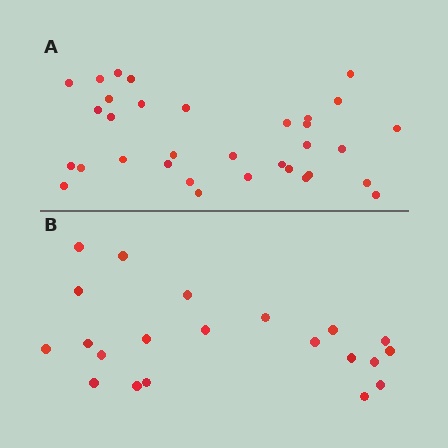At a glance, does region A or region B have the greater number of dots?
Region A (the top region) has more dots.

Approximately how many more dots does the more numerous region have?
Region A has roughly 12 or so more dots than region B.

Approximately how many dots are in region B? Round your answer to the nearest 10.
About 20 dots. (The exact count is 21, which rounds to 20.)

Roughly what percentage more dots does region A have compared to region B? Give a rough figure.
About 55% more.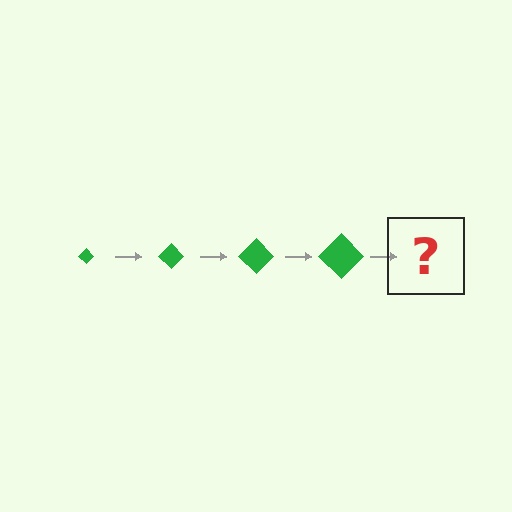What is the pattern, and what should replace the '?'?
The pattern is that the diamond gets progressively larger each step. The '?' should be a green diamond, larger than the previous one.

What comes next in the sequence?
The next element should be a green diamond, larger than the previous one.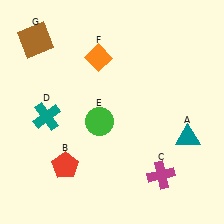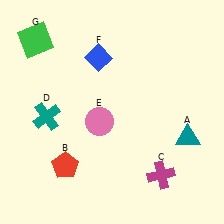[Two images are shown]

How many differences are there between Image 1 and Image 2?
There are 3 differences between the two images.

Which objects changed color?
E changed from green to pink. F changed from orange to blue. G changed from brown to green.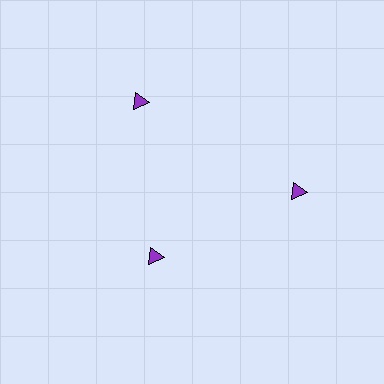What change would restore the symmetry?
The symmetry would be restored by moving it outward, back onto the ring so that all 3 triangles sit at equal angles and equal distance from the center.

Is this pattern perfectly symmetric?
No. The 3 purple triangles are arranged in a ring, but one element near the 7 o'clock position is pulled inward toward the center, breaking the 3-fold rotational symmetry.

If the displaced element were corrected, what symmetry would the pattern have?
It would have 3-fold rotational symmetry — the pattern would map onto itself every 120 degrees.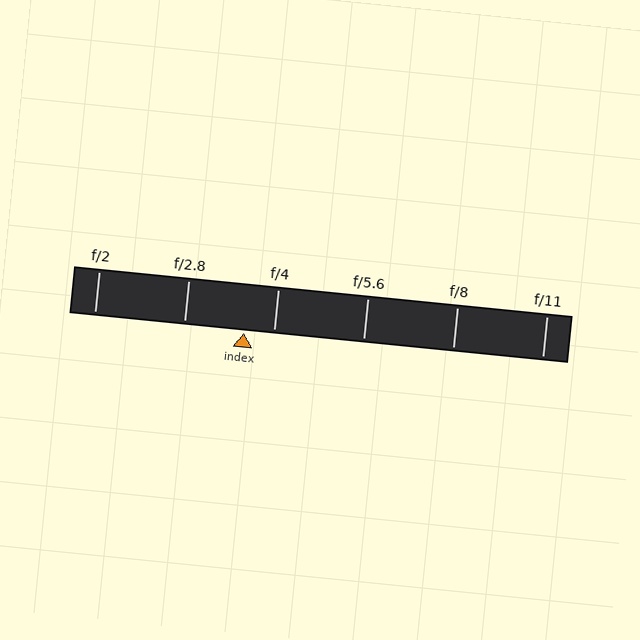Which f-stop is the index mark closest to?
The index mark is closest to f/4.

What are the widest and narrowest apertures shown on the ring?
The widest aperture shown is f/2 and the narrowest is f/11.